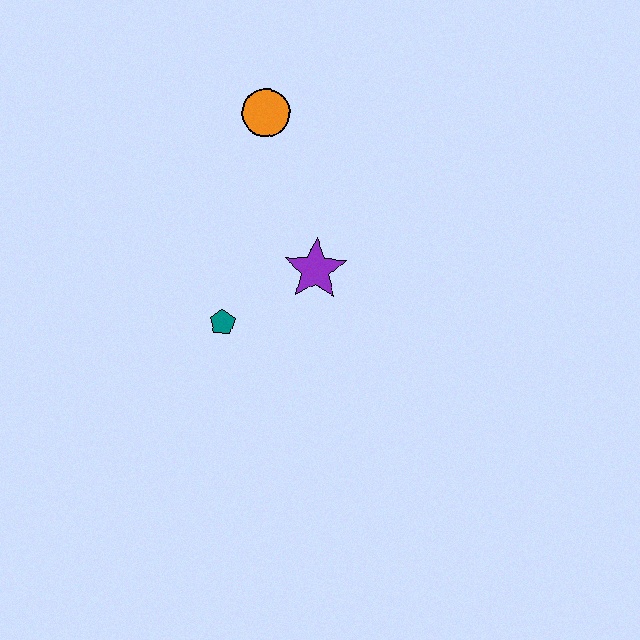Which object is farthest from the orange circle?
The teal pentagon is farthest from the orange circle.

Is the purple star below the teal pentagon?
No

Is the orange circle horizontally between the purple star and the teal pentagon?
Yes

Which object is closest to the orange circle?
The purple star is closest to the orange circle.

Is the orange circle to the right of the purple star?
No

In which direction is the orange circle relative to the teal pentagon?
The orange circle is above the teal pentagon.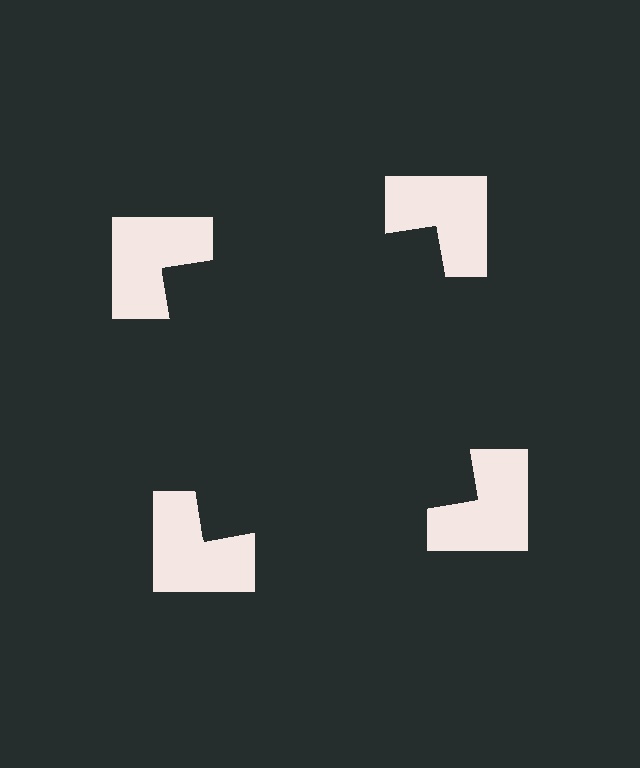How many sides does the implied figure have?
4 sides.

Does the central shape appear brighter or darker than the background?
It typically appears slightly darker than the background, even though no actual brightness change is drawn.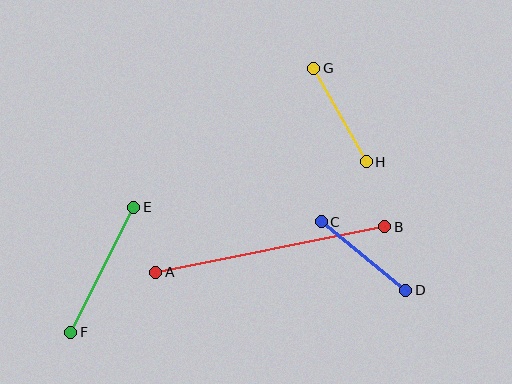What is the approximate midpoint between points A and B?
The midpoint is at approximately (270, 250) pixels.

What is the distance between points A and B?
The distance is approximately 234 pixels.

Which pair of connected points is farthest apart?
Points A and B are farthest apart.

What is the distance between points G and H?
The distance is approximately 107 pixels.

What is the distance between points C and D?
The distance is approximately 109 pixels.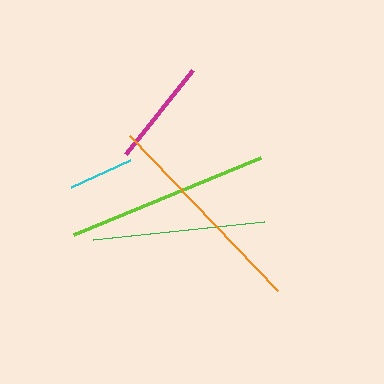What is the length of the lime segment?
The lime segment is approximately 202 pixels long.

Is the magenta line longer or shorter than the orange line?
The orange line is longer than the magenta line.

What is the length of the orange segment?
The orange segment is approximately 214 pixels long.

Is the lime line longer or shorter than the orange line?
The orange line is longer than the lime line.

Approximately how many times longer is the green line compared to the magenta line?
The green line is approximately 1.6 times the length of the magenta line.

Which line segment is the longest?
The orange line is the longest at approximately 214 pixels.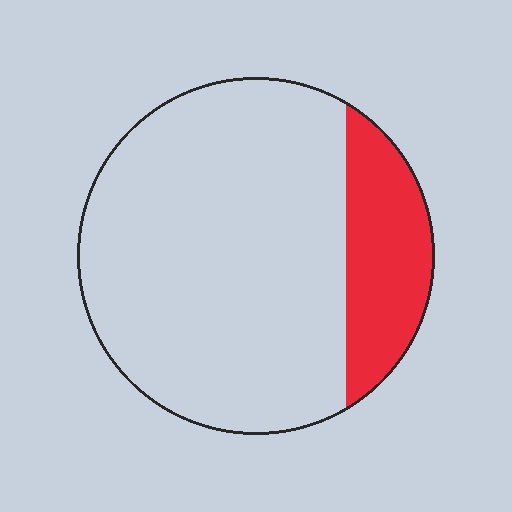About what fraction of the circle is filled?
About one fifth (1/5).